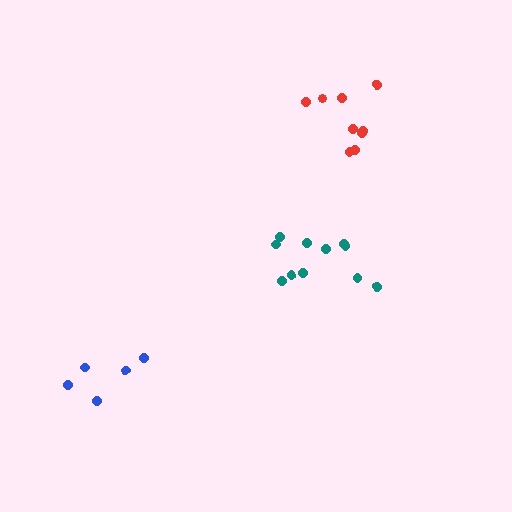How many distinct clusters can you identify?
There are 3 distinct clusters.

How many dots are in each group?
Group 1: 11 dots, Group 2: 5 dots, Group 3: 10 dots (26 total).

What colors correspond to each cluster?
The clusters are colored: teal, blue, red.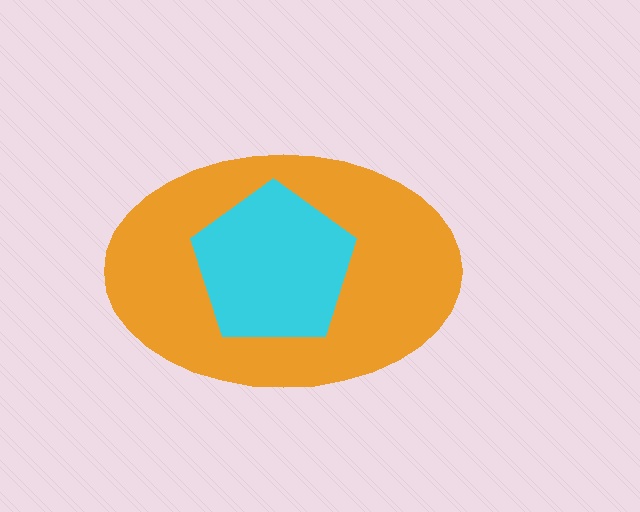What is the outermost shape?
The orange ellipse.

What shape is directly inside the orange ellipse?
The cyan pentagon.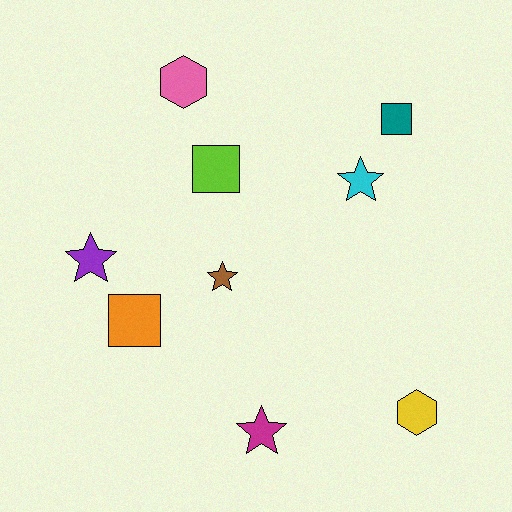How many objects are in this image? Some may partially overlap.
There are 9 objects.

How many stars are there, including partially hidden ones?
There are 4 stars.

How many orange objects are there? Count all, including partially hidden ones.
There is 1 orange object.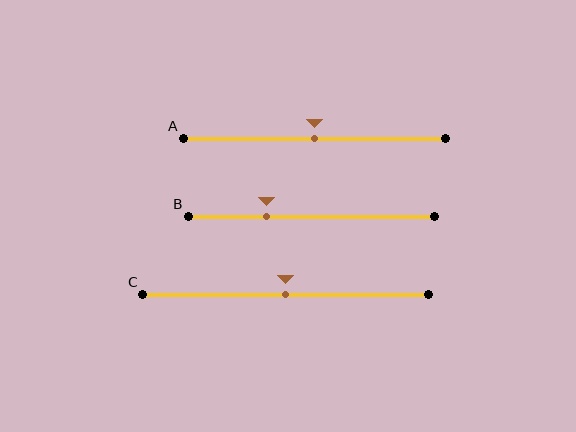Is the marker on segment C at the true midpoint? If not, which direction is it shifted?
Yes, the marker on segment C is at the true midpoint.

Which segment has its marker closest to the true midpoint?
Segment A has its marker closest to the true midpoint.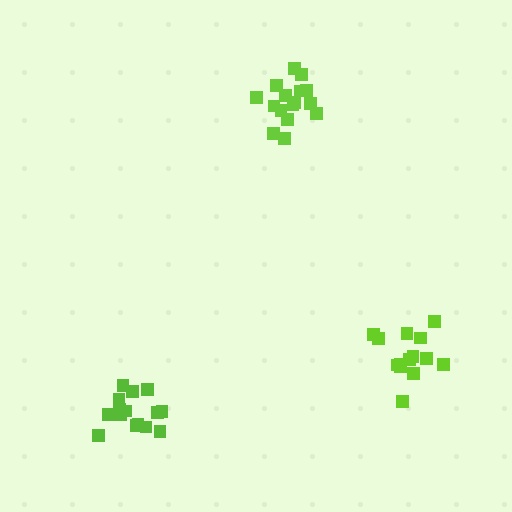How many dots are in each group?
Group 1: 14 dots, Group 2: 16 dots, Group 3: 15 dots (45 total).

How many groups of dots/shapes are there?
There are 3 groups.